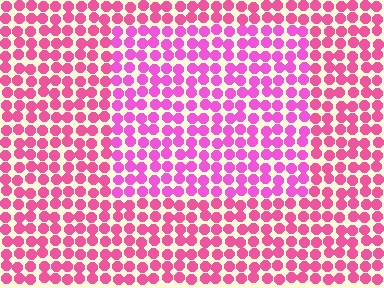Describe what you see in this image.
The image is filled with small pink elements in a uniform arrangement. A rectangle-shaped region is visible where the elements are tinted to a slightly different hue, forming a subtle color boundary.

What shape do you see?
I see a rectangle.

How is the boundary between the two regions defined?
The boundary is defined purely by a slight shift in hue (about 22 degrees). Spacing, size, and orientation are identical on both sides.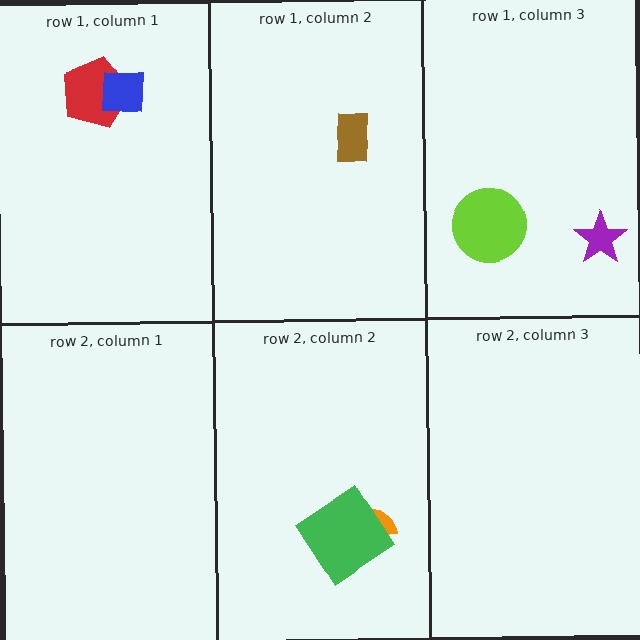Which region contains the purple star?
The row 1, column 3 region.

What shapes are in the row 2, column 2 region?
The orange semicircle, the green diamond.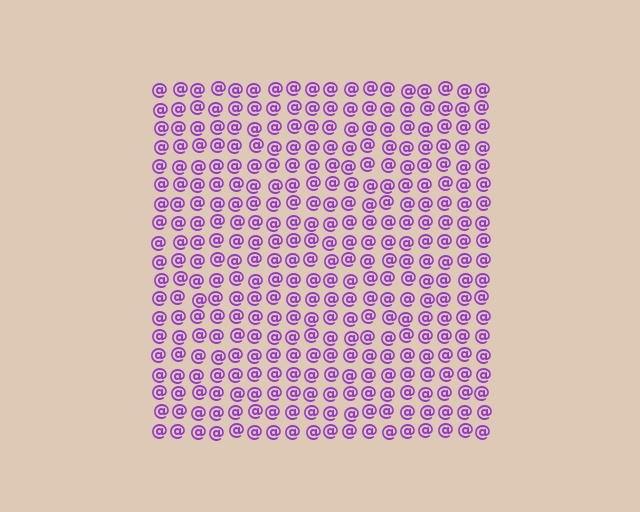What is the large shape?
The large shape is a square.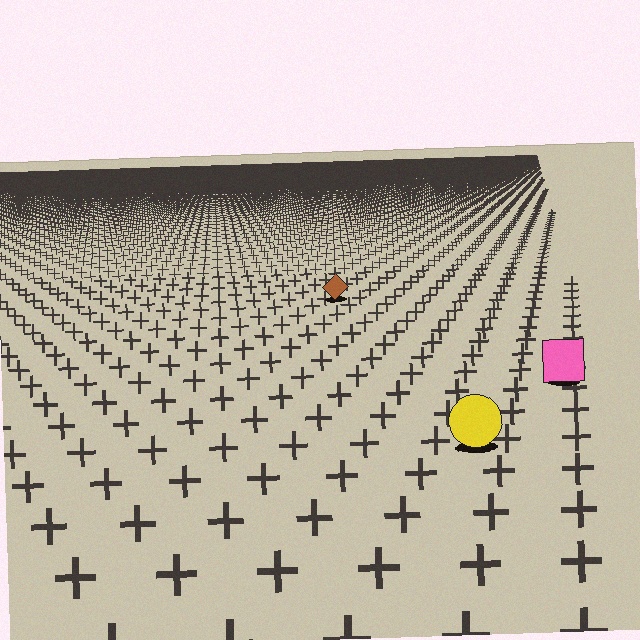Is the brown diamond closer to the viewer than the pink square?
No. The pink square is closer — you can tell from the texture gradient: the ground texture is coarser near it.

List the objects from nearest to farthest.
From nearest to farthest: the yellow circle, the pink square, the brown diamond.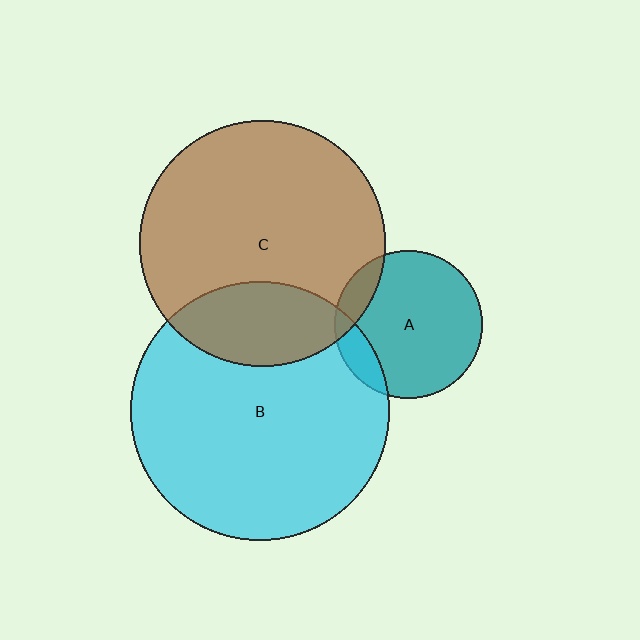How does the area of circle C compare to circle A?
Approximately 2.8 times.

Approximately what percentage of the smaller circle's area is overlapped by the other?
Approximately 15%.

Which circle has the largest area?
Circle B (cyan).